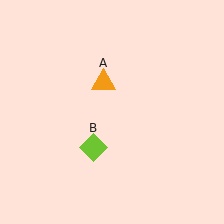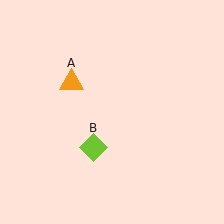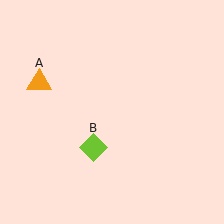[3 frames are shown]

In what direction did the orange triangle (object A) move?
The orange triangle (object A) moved left.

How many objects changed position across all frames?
1 object changed position: orange triangle (object A).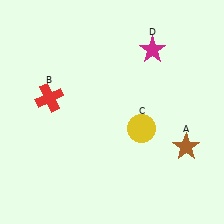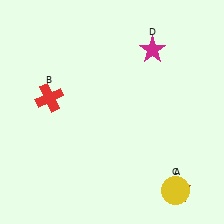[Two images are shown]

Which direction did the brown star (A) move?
The brown star (A) moved down.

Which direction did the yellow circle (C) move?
The yellow circle (C) moved down.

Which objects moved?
The objects that moved are: the brown star (A), the yellow circle (C).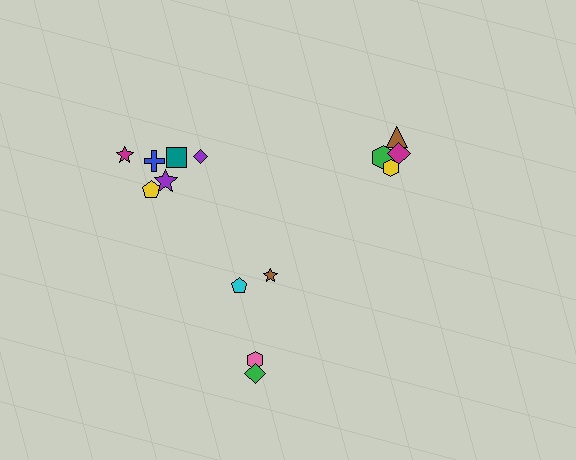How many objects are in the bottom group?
There are 4 objects.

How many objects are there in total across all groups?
There are 14 objects.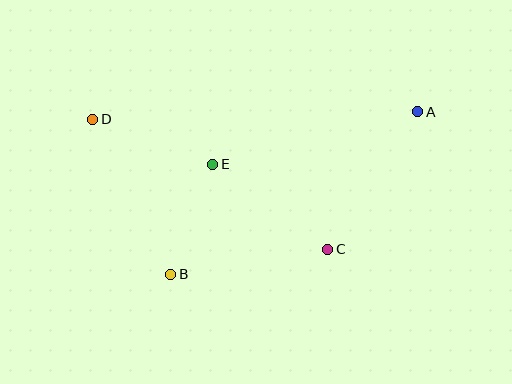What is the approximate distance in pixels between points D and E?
The distance between D and E is approximately 128 pixels.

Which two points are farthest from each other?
Points A and D are farthest from each other.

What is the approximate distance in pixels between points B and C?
The distance between B and C is approximately 159 pixels.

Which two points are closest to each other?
Points B and E are closest to each other.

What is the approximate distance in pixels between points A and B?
The distance between A and B is approximately 296 pixels.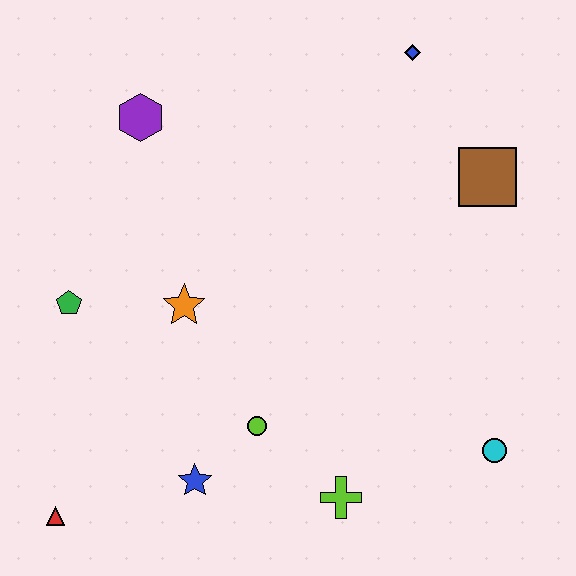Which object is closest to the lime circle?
The blue star is closest to the lime circle.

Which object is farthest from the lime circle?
The blue diamond is farthest from the lime circle.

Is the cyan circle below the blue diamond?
Yes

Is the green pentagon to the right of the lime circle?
No